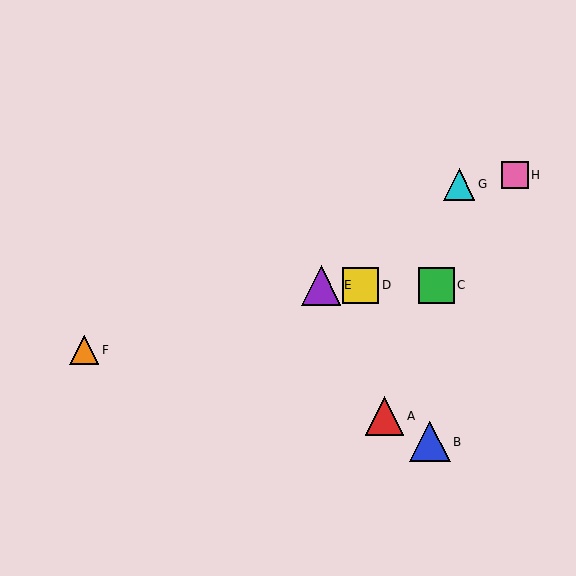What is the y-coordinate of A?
Object A is at y≈416.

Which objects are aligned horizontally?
Objects C, D, E are aligned horizontally.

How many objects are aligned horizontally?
3 objects (C, D, E) are aligned horizontally.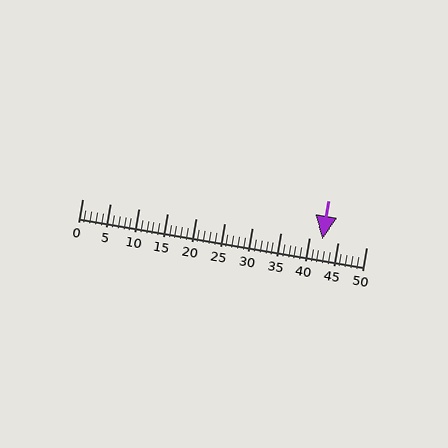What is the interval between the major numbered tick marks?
The major tick marks are spaced 5 units apart.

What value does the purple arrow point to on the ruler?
The purple arrow points to approximately 42.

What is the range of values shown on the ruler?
The ruler shows values from 0 to 50.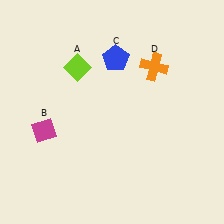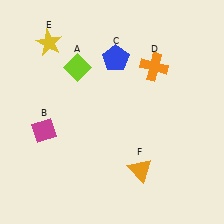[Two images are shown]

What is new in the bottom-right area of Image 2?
An orange triangle (F) was added in the bottom-right area of Image 2.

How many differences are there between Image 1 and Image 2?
There are 2 differences between the two images.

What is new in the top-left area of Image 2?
A yellow star (E) was added in the top-left area of Image 2.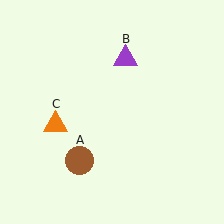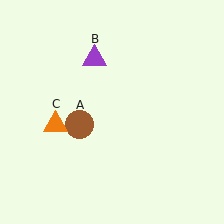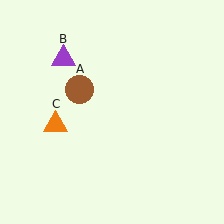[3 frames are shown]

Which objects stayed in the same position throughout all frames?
Orange triangle (object C) remained stationary.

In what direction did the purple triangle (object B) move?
The purple triangle (object B) moved left.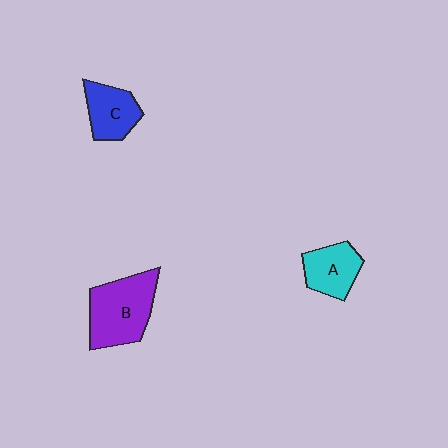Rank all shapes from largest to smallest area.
From largest to smallest: B (purple), A (cyan), C (blue).